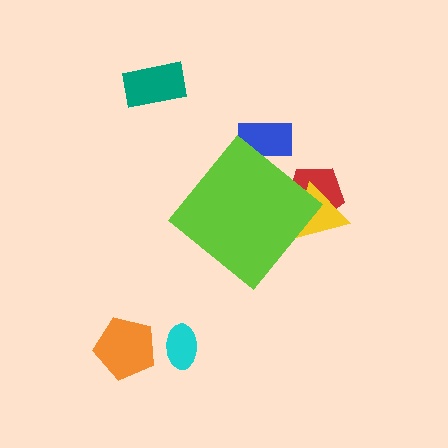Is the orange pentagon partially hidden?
No, the orange pentagon is fully visible.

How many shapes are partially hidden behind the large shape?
3 shapes are partially hidden.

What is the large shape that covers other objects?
A lime diamond.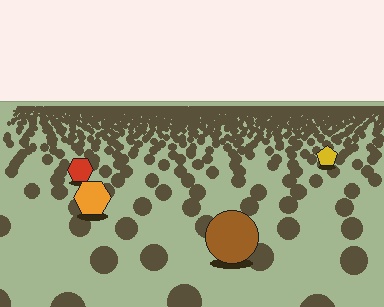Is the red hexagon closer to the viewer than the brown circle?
No. The brown circle is closer — you can tell from the texture gradient: the ground texture is coarser near it.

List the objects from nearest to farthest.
From nearest to farthest: the brown circle, the orange hexagon, the red hexagon, the yellow pentagon.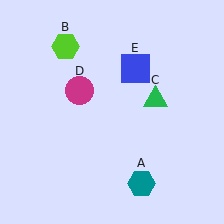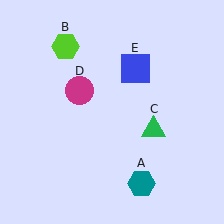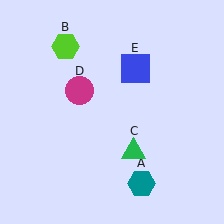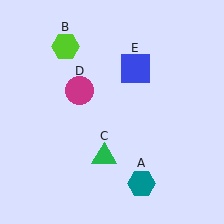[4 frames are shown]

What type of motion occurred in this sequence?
The green triangle (object C) rotated clockwise around the center of the scene.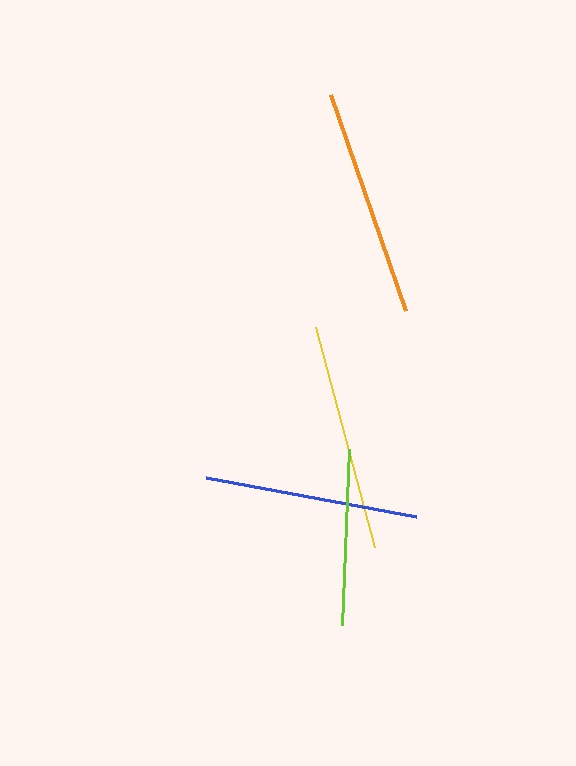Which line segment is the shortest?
The lime line is the shortest at approximately 176 pixels.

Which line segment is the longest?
The orange line is the longest at approximately 229 pixels.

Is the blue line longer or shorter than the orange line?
The orange line is longer than the blue line.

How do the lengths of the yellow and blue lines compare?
The yellow and blue lines are approximately the same length.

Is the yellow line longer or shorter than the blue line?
The yellow line is longer than the blue line.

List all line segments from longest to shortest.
From longest to shortest: orange, yellow, blue, lime.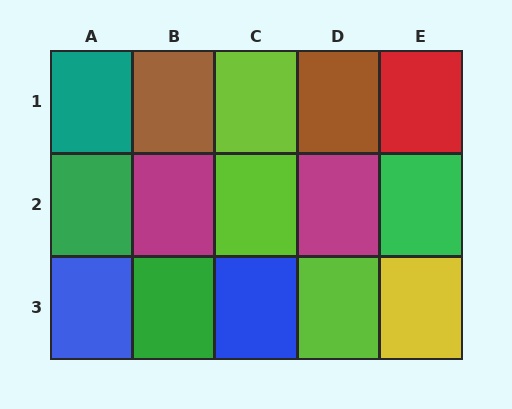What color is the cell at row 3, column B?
Green.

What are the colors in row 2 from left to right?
Green, magenta, lime, magenta, green.